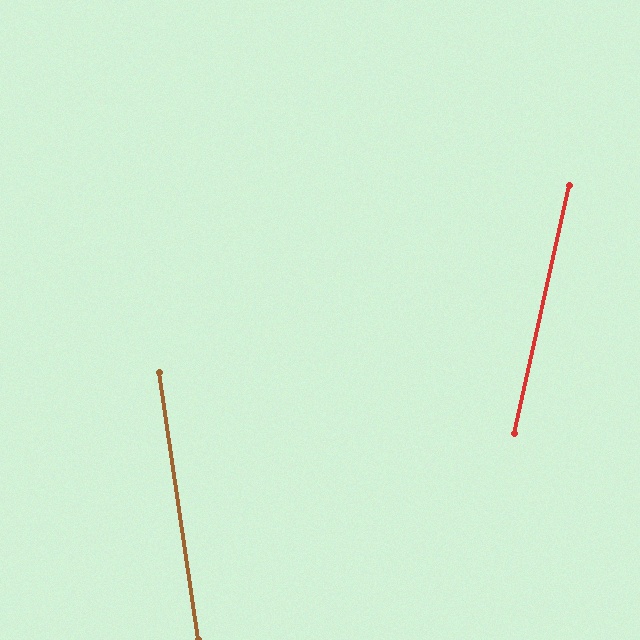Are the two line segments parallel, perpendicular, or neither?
Neither parallel nor perpendicular — they differ by about 21°.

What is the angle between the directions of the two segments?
Approximately 21 degrees.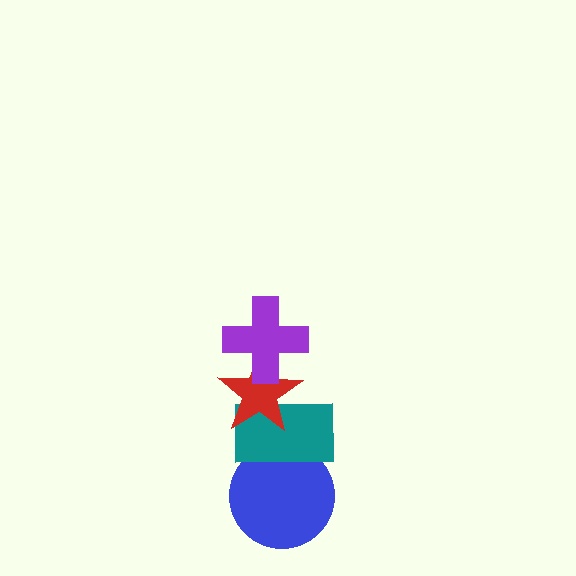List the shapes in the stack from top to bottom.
From top to bottom: the purple cross, the red star, the teal rectangle, the blue circle.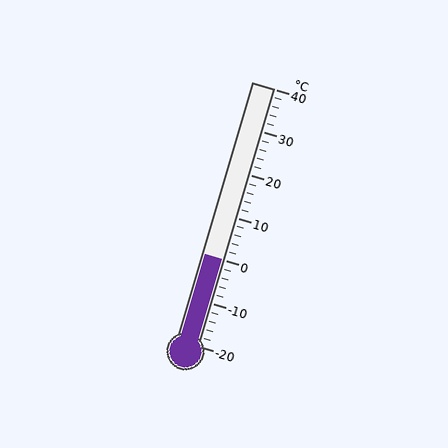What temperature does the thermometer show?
The thermometer shows approximately 0°C.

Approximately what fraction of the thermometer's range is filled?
The thermometer is filled to approximately 35% of its range.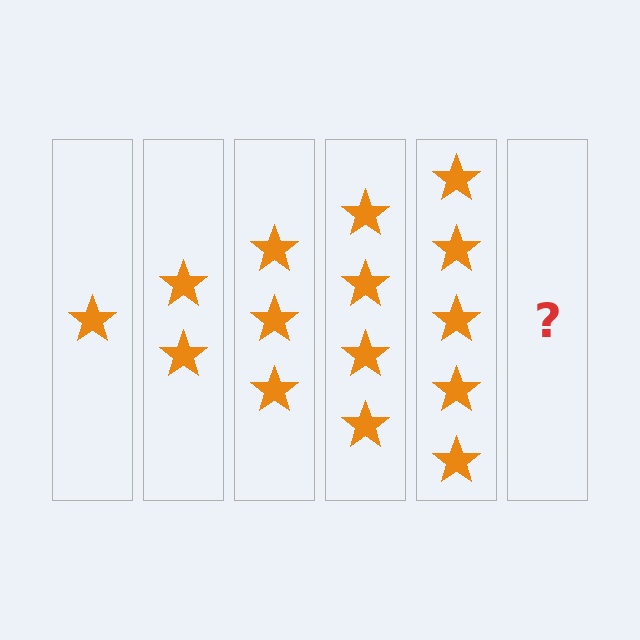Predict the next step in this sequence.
The next step is 6 stars.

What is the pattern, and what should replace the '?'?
The pattern is that each step adds one more star. The '?' should be 6 stars.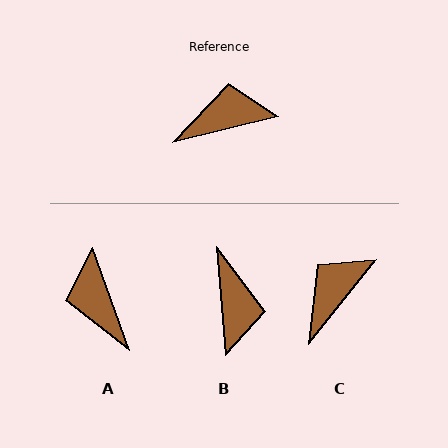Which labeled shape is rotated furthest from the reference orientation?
B, about 100 degrees away.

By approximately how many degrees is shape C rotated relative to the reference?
Approximately 37 degrees counter-clockwise.